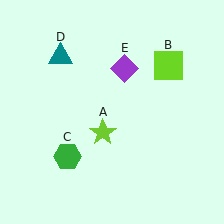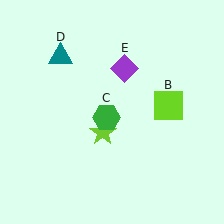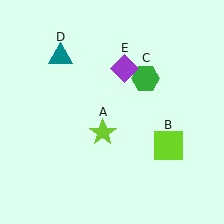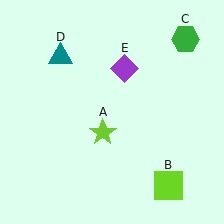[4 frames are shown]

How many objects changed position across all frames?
2 objects changed position: lime square (object B), green hexagon (object C).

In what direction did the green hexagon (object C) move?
The green hexagon (object C) moved up and to the right.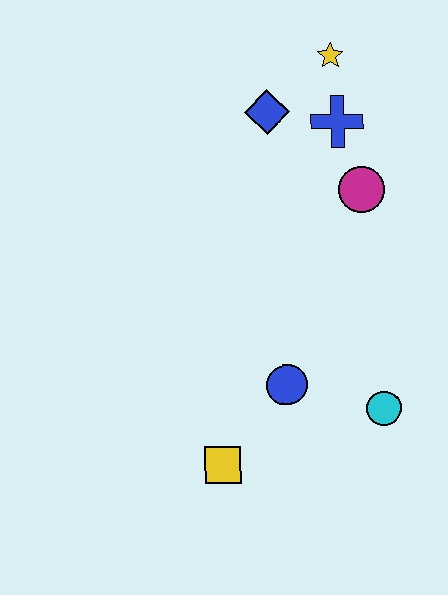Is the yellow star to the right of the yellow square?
Yes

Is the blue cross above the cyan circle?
Yes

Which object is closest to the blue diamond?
The blue cross is closest to the blue diamond.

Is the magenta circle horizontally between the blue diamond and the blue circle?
No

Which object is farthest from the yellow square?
The yellow star is farthest from the yellow square.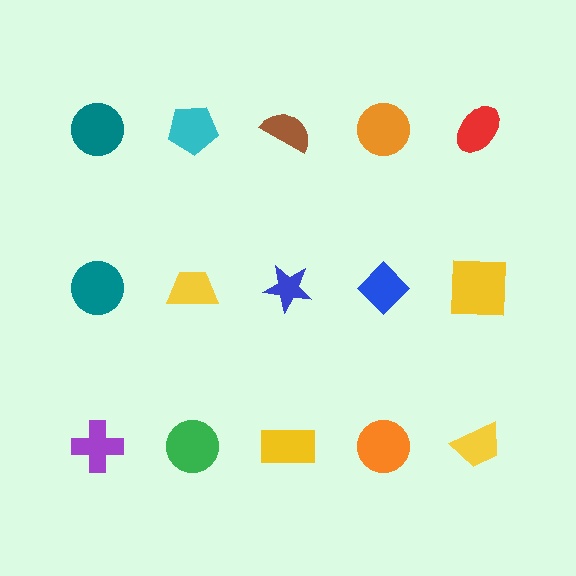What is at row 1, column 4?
An orange circle.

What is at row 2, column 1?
A teal circle.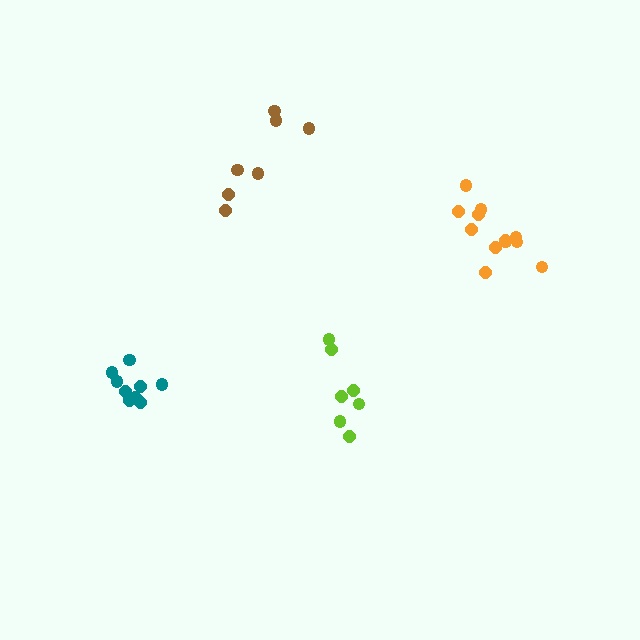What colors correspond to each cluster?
The clusters are colored: orange, teal, lime, brown.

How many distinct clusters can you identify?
There are 4 distinct clusters.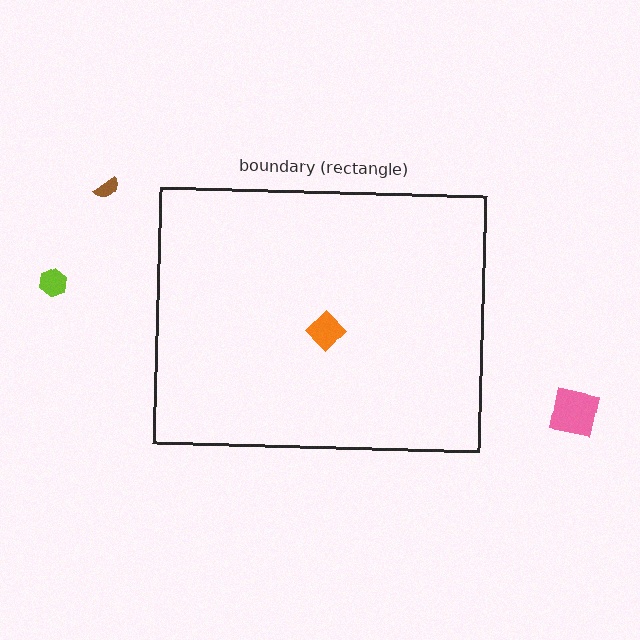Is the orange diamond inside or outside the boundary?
Inside.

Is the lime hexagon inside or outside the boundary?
Outside.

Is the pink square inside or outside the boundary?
Outside.